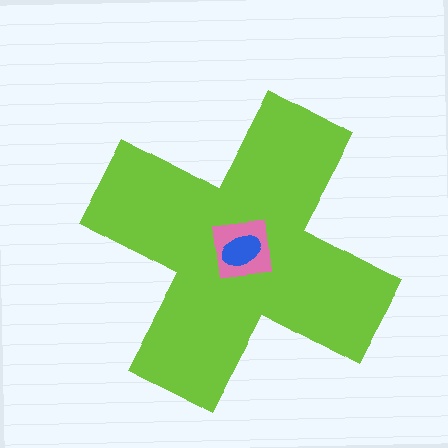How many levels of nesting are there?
3.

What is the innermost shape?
The blue ellipse.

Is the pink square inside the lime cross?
Yes.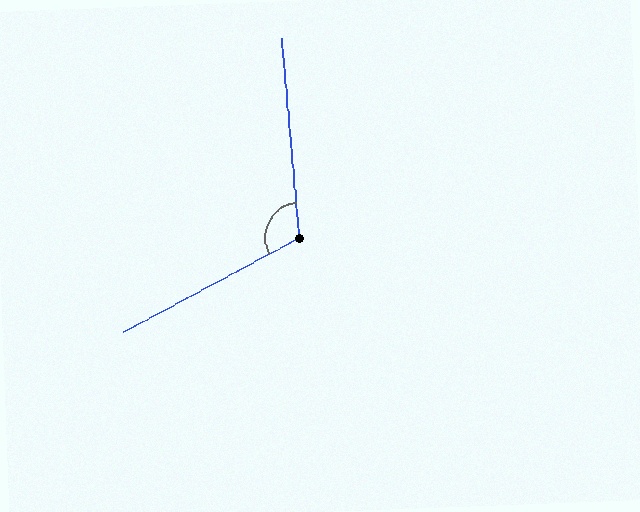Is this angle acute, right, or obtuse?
It is obtuse.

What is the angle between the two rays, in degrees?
Approximately 113 degrees.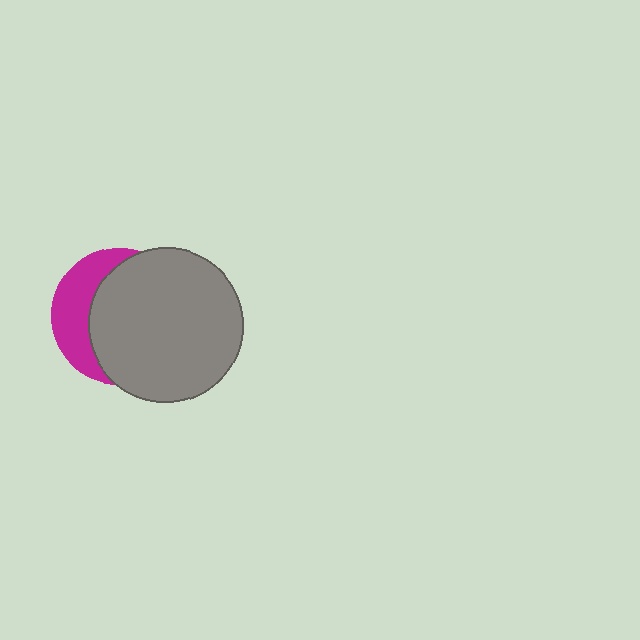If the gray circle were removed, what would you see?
You would see the complete magenta circle.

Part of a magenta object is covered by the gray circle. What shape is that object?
It is a circle.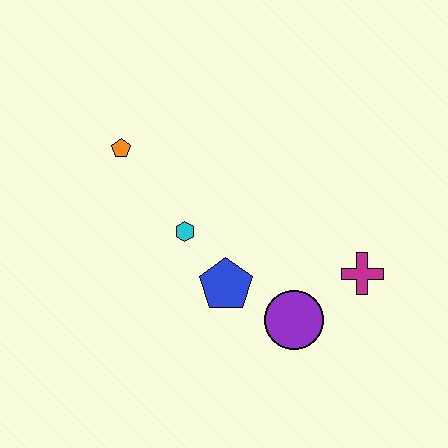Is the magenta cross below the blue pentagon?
No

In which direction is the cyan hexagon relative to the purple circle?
The cyan hexagon is to the left of the purple circle.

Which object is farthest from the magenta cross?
The orange pentagon is farthest from the magenta cross.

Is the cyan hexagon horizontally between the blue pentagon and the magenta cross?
No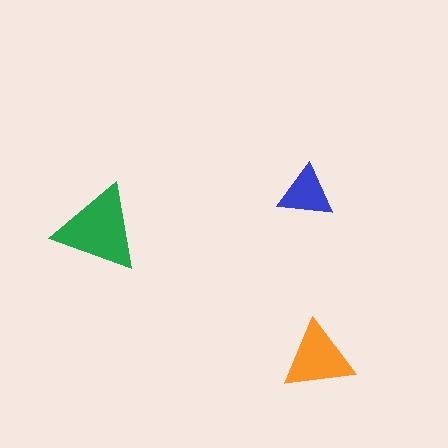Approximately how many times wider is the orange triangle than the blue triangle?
About 1.5 times wider.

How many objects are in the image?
There are 3 objects in the image.